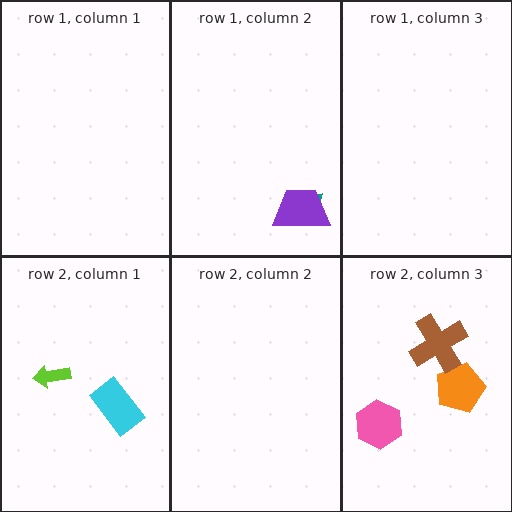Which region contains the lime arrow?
The row 2, column 1 region.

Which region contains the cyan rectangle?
The row 2, column 1 region.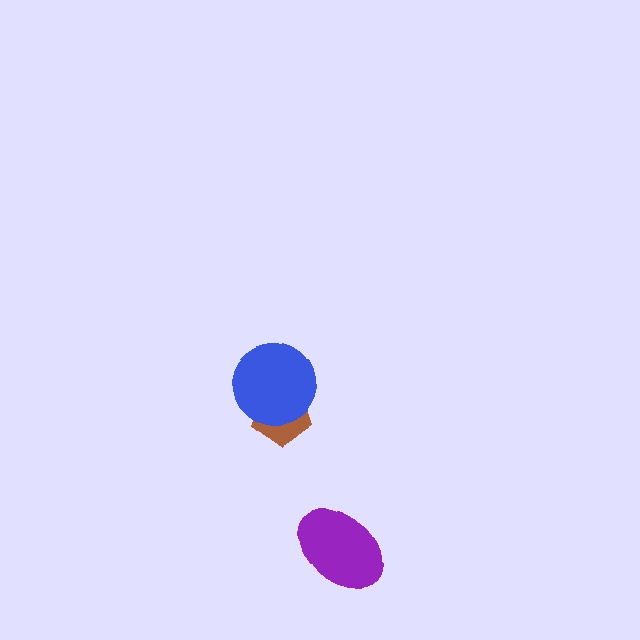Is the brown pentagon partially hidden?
Yes, it is partially covered by another shape.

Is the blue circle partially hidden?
No, no other shape covers it.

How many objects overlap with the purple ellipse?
0 objects overlap with the purple ellipse.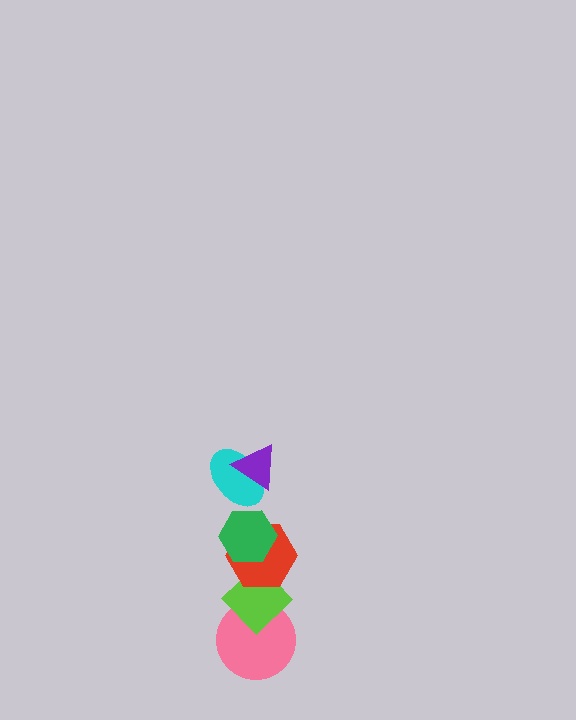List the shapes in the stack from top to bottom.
From top to bottom: the purple triangle, the cyan ellipse, the green hexagon, the red hexagon, the lime diamond, the pink circle.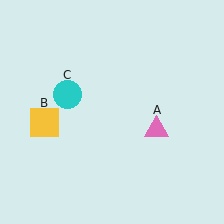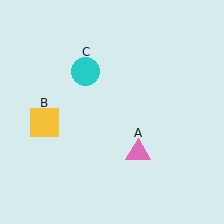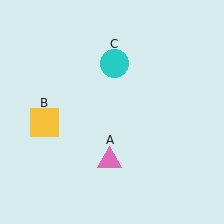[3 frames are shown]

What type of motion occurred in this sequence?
The pink triangle (object A), cyan circle (object C) rotated clockwise around the center of the scene.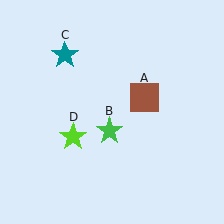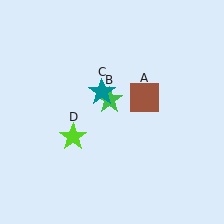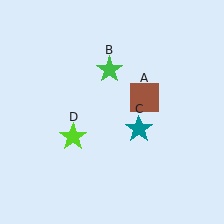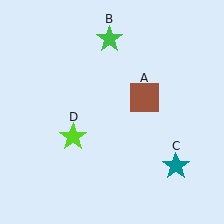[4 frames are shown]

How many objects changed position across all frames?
2 objects changed position: green star (object B), teal star (object C).